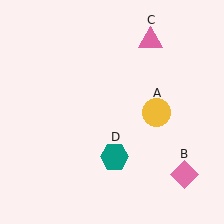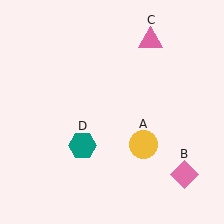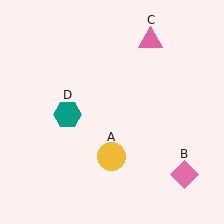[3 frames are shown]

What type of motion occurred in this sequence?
The yellow circle (object A), teal hexagon (object D) rotated clockwise around the center of the scene.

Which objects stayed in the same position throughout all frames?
Pink diamond (object B) and pink triangle (object C) remained stationary.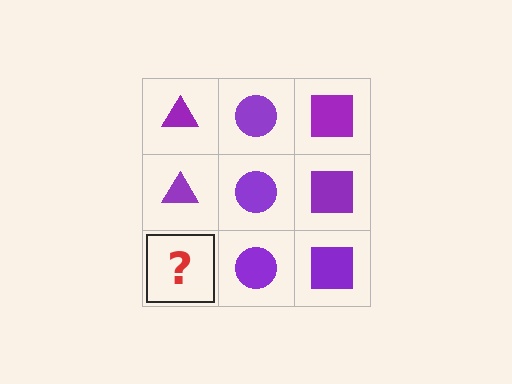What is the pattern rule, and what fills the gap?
The rule is that each column has a consistent shape. The gap should be filled with a purple triangle.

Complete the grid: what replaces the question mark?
The question mark should be replaced with a purple triangle.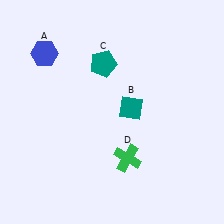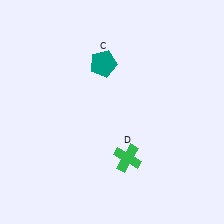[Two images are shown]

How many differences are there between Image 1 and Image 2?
There are 2 differences between the two images.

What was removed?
The teal diamond (B), the blue hexagon (A) were removed in Image 2.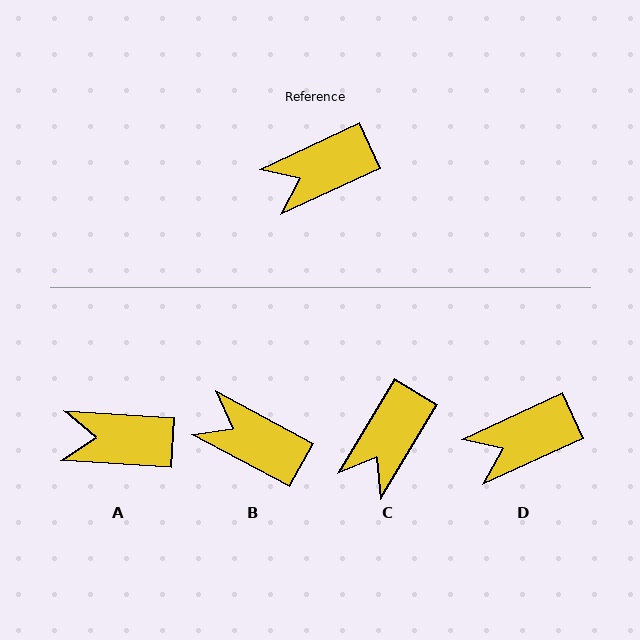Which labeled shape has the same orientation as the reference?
D.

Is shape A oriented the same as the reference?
No, it is off by about 28 degrees.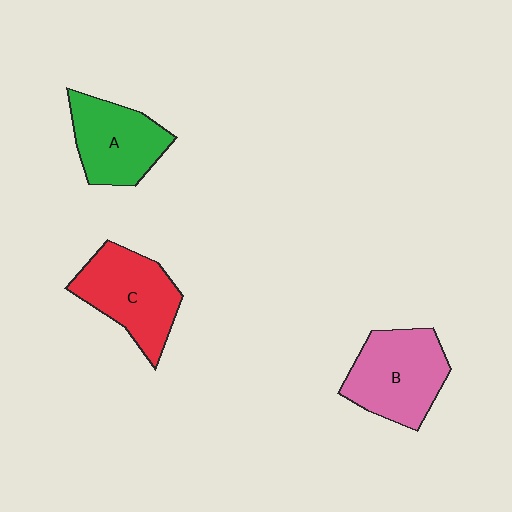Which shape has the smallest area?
Shape A (green).